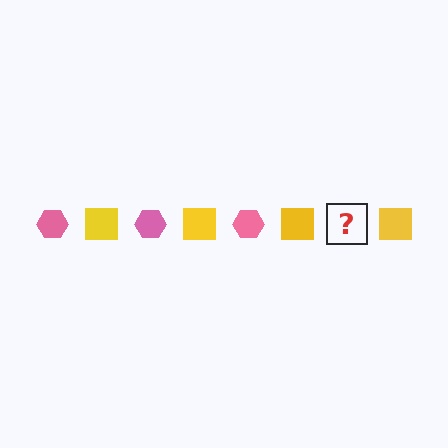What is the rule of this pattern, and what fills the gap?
The rule is that the pattern alternates between pink hexagon and yellow square. The gap should be filled with a pink hexagon.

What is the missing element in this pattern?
The missing element is a pink hexagon.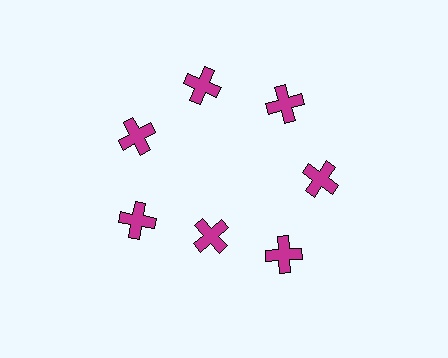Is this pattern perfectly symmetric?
No. The 7 magenta crosses are arranged in a ring, but one element near the 6 o'clock position is pulled inward toward the center, breaking the 7-fold rotational symmetry.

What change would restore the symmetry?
The symmetry would be restored by moving it outward, back onto the ring so that all 7 crosses sit at equal angles and equal distance from the center.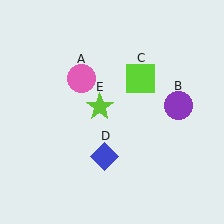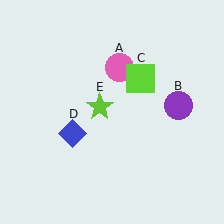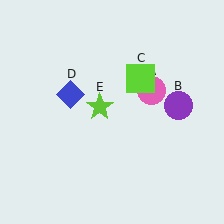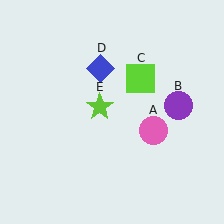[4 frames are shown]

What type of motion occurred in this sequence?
The pink circle (object A), blue diamond (object D) rotated clockwise around the center of the scene.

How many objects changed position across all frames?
2 objects changed position: pink circle (object A), blue diamond (object D).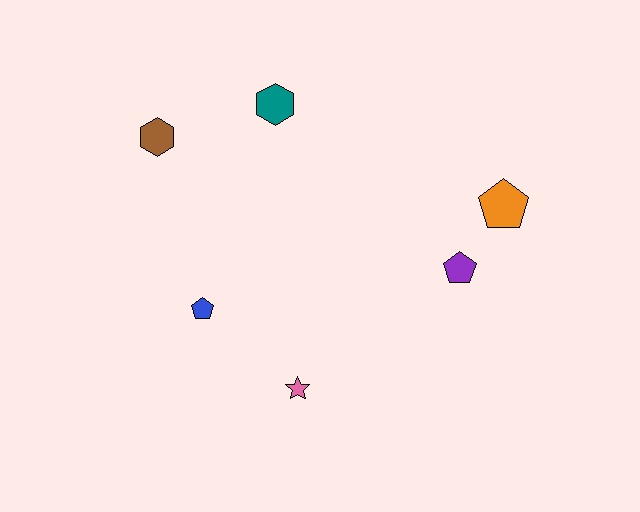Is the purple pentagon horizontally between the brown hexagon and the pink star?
No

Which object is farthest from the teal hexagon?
The pink star is farthest from the teal hexagon.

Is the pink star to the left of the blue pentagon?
No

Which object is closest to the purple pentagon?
The orange pentagon is closest to the purple pentagon.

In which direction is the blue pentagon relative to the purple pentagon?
The blue pentagon is to the left of the purple pentagon.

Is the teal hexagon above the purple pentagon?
Yes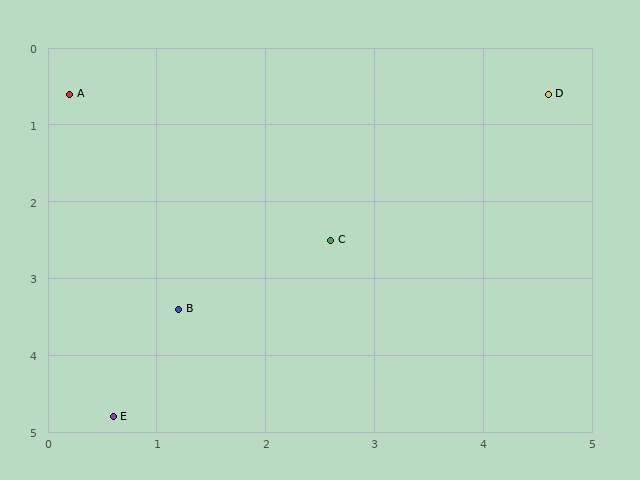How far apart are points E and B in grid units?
Points E and B are about 1.5 grid units apart.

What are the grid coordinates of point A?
Point A is at approximately (0.2, 0.6).